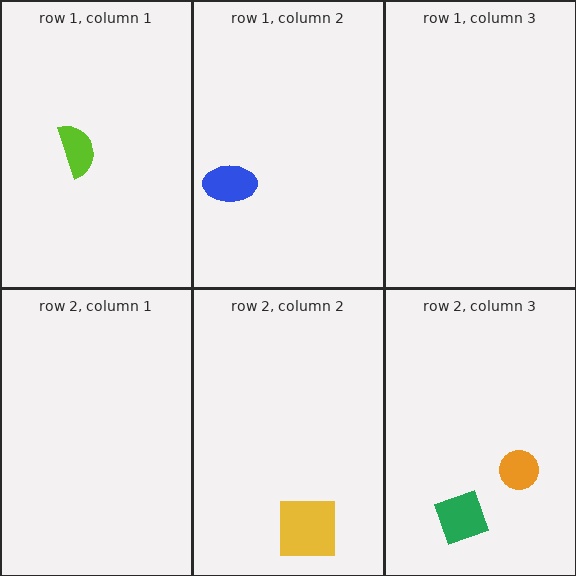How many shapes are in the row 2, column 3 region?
2.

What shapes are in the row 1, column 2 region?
The blue ellipse.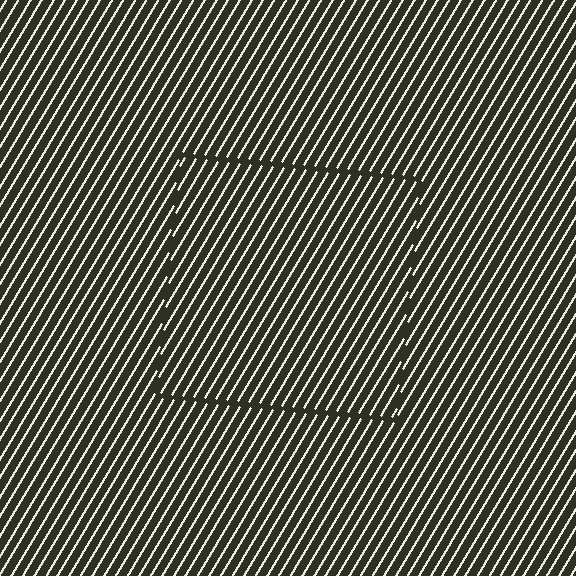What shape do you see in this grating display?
An illusory square. The interior of the shape contains the same grating, shifted by half a period — the contour is defined by the phase discontinuity where line-ends from the inner and outer gratings abut.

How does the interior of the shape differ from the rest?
The interior of the shape contains the same grating, shifted by half a period — the contour is defined by the phase discontinuity where line-ends from the inner and outer gratings abut.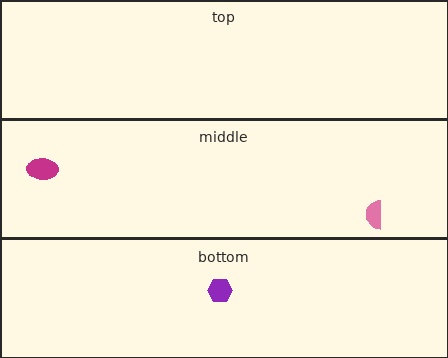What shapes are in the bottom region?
The purple hexagon.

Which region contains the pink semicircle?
The middle region.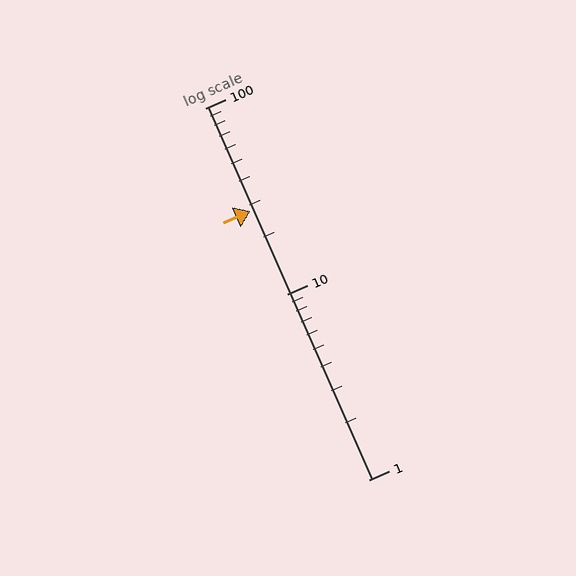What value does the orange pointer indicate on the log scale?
The pointer indicates approximately 28.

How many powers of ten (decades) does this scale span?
The scale spans 2 decades, from 1 to 100.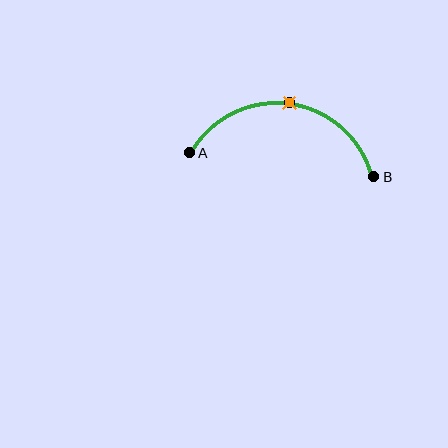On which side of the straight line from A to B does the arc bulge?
The arc bulges above the straight line connecting A and B.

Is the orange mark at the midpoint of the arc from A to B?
Yes. The orange mark lies on the arc at equal arc-length from both A and B — it is the arc midpoint.